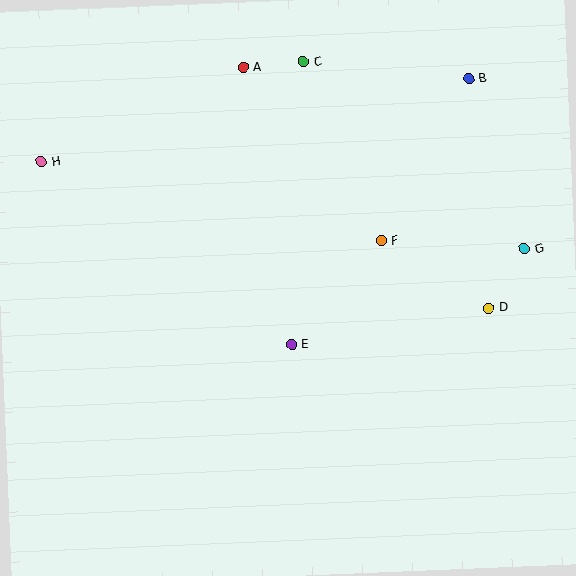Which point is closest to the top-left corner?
Point H is closest to the top-left corner.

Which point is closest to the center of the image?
Point E at (292, 344) is closest to the center.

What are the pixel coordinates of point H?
Point H is at (41, 162).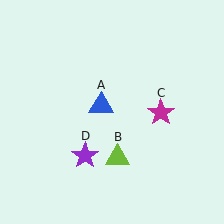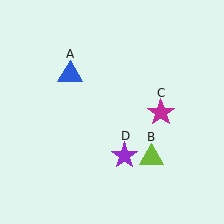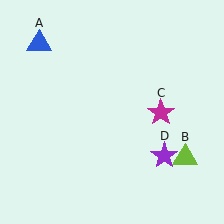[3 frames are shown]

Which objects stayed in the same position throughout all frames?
Magenta star (object C) remained stationary.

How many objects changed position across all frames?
3 objects changed position: blue triangle (object A), lime triangle (object B), purple star (object D).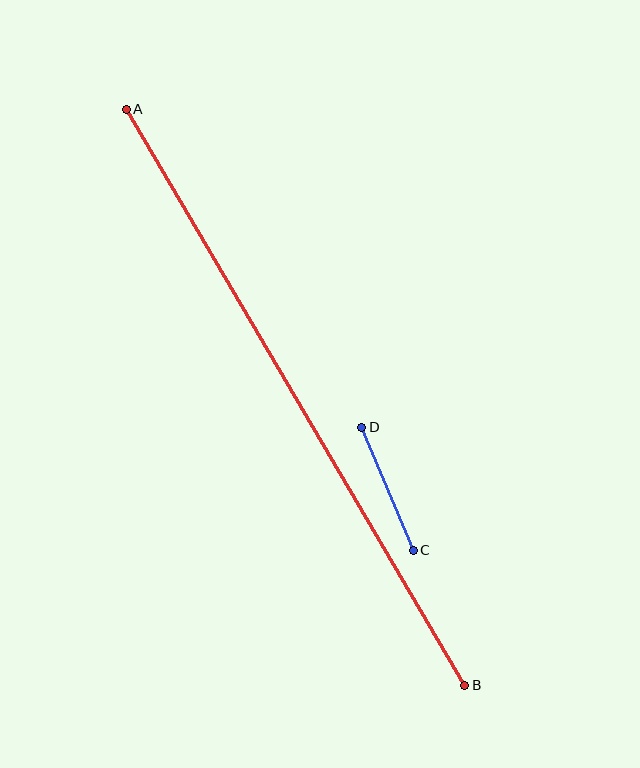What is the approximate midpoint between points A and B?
The midpoint is at approximately (296, 397) pixels.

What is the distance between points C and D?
The distance is approximately 133 pixels.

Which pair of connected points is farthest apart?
Points A and B are farthest apart.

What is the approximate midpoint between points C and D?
The midpoint is at approximately (388, 489) pixels.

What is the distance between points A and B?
The distance is approximately 669 pixels.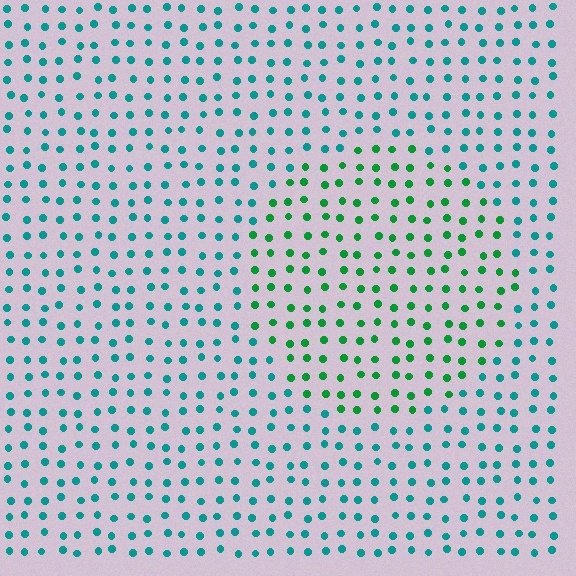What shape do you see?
I see a circle.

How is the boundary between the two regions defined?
The boundary is defined purely by a slight shift in hue (about 40 degrees). Spacing, size, and orientation are identical on both sides.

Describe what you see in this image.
The image is filled with small teal elements in a uniform arrangement. A circle-shaped region is visible where the elements are tinted to a slightly different hue, forming a subtle color boundary.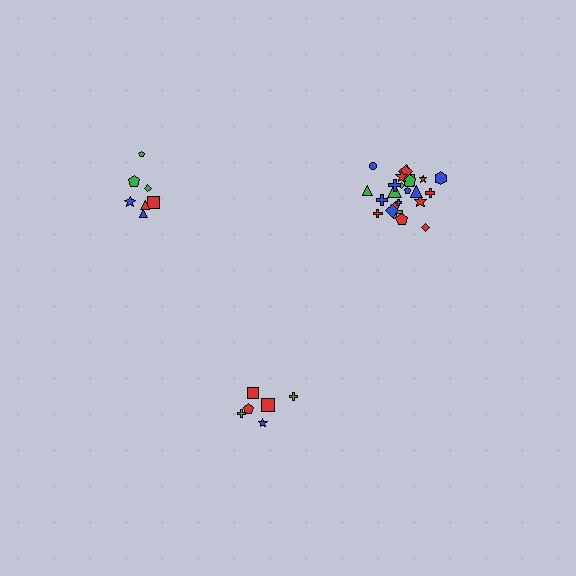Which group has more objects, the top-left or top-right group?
The top-right group.